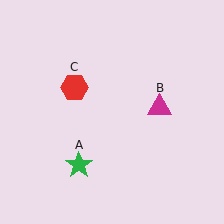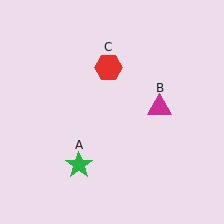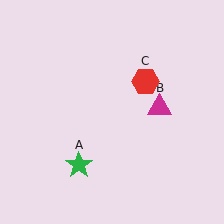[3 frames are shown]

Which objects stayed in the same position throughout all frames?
Green star (object A) and magenta triangle (object B) remained stationary.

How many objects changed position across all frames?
1 object changed position: red hexagon (object C).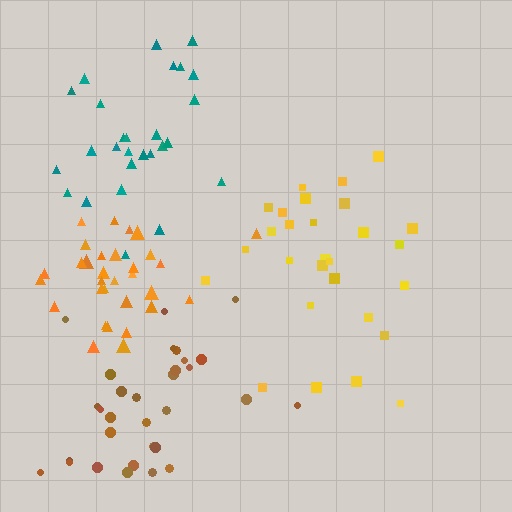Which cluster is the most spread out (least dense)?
Teal.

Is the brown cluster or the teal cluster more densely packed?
Brown.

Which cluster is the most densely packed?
Orange.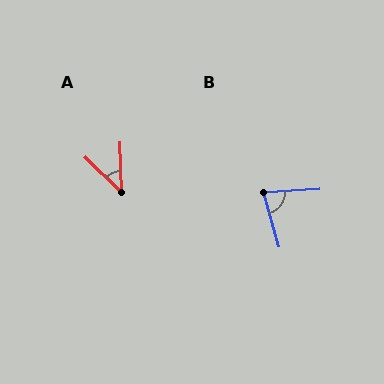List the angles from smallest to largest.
A (45°), B (78°).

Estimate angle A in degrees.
Approximately 45 degrees.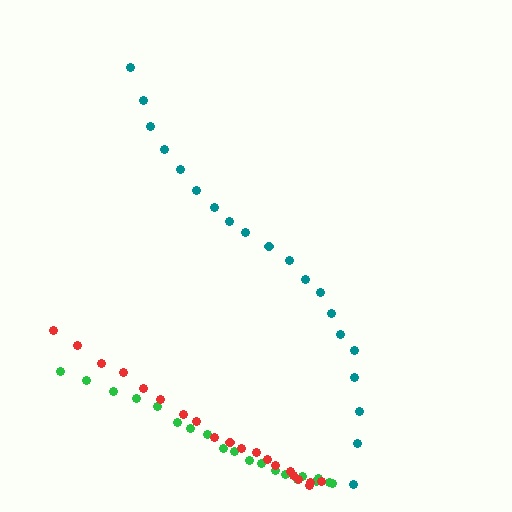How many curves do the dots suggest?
There are 3 distinct paths.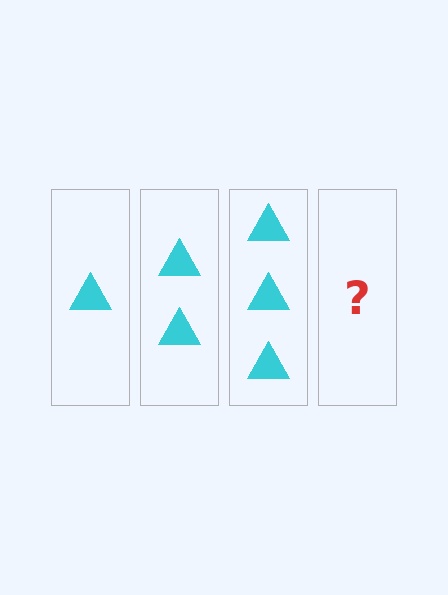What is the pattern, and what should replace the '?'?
The pattern is that each step adds one more triangle. The '?' should be 4 triangles.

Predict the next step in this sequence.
The next step is 4 triangles.